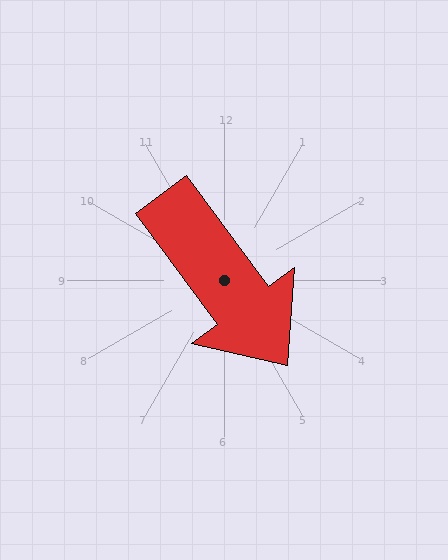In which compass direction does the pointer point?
Southeast.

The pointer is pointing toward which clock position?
Roughly 5 o'clock.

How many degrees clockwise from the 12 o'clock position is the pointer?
Approximately 143 degrees.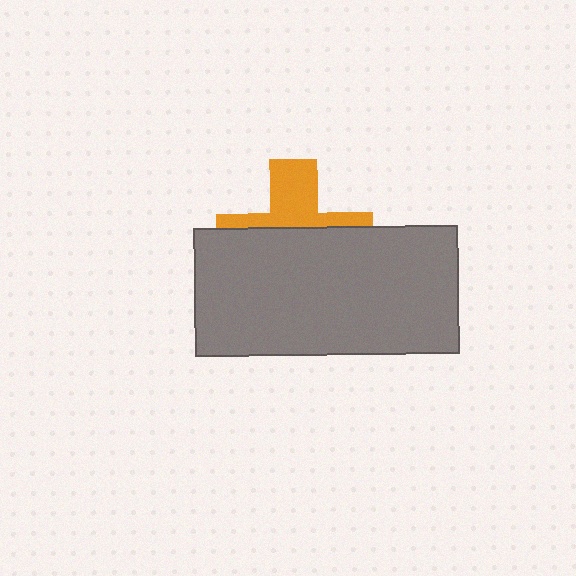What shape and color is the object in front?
The object in front is a gray rectangle.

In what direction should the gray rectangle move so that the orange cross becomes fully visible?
The gray rectangle should move down. That is the shortest direction to clear the overlap and leave the orange cross fully visible.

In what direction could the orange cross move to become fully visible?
The orange cross could move up. That would shift it out from behind the gray rectangle entirely.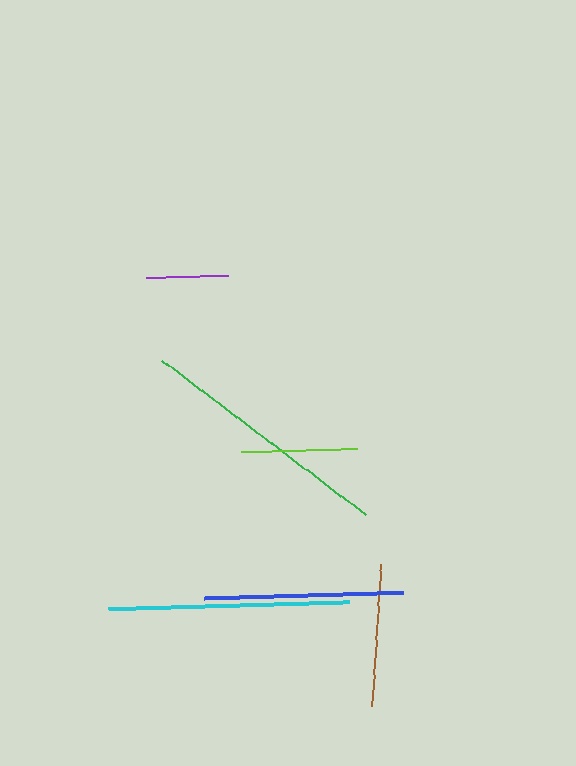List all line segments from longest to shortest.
From longest to shortest: green, cyan, blue, brown, lime, purple.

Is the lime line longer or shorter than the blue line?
The blue line is longer than the lime line.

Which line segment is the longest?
The green line is the longest at approximately 256 pixels.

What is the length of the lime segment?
The lime segment is approximately 117 pixels long.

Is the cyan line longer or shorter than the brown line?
The cyan line is longer than the brown line.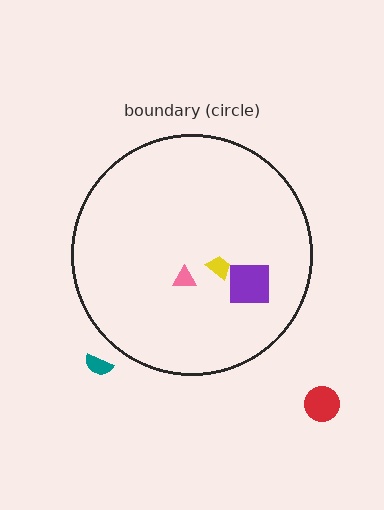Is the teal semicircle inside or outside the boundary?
Outside.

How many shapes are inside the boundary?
3 inside, 2 outside.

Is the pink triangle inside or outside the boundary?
Inside.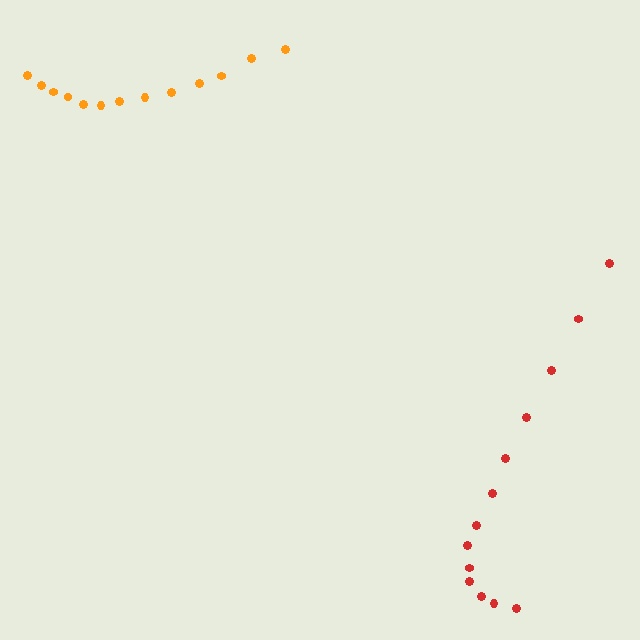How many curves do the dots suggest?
There are 2 distinct paths.